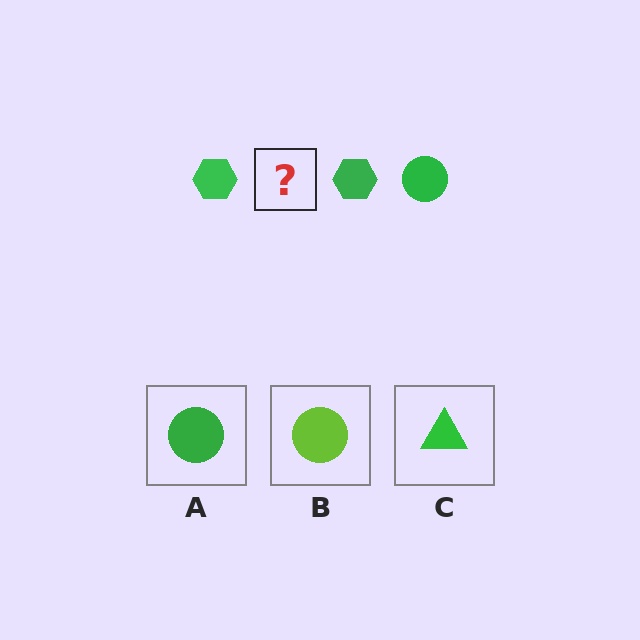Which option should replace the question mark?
Option A.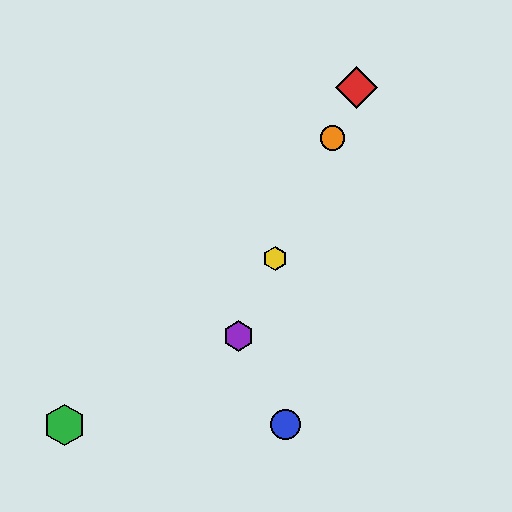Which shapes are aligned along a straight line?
The red diamond, the yellow hexagon, the purple hexagon, the orange circle are aligned along a straight line.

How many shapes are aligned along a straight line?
4 shapes (the red diamond, the yellow hexagon, the purple hexagon, the orange circle) are aligned along a straight line.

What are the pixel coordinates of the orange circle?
The orange circle is at (332, 138).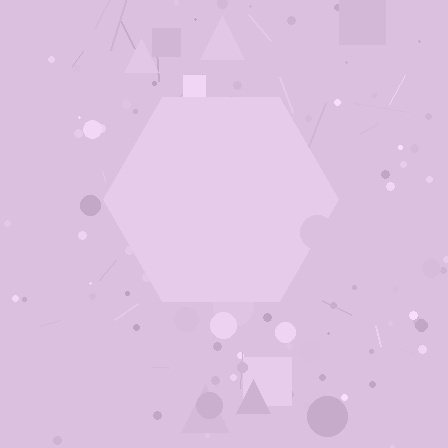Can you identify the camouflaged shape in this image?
The camouflaged shape is a hexagon.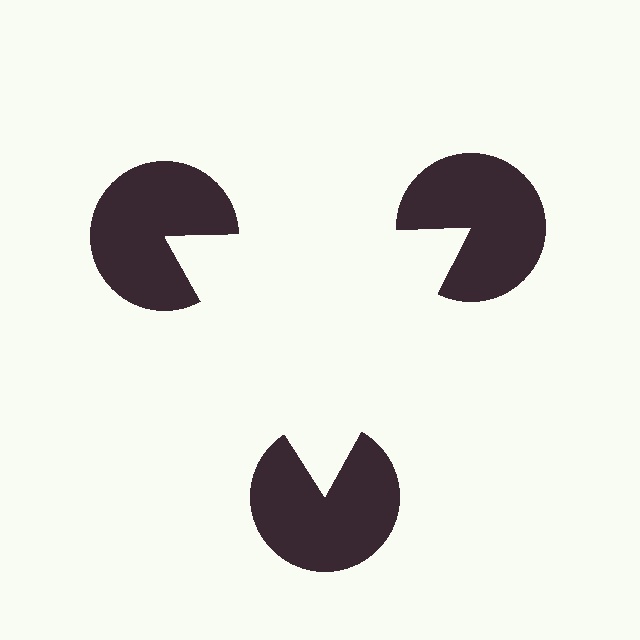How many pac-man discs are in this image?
There are 3 — one at each vertex of the illusory triangle.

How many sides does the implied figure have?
3 sides.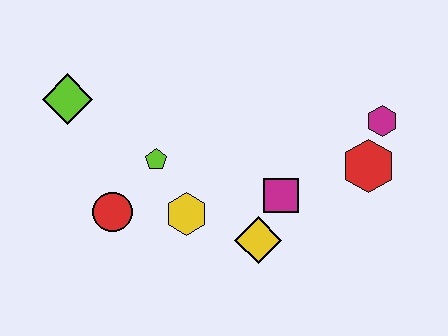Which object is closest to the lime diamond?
The lime pentagon is closest to the lime diamond.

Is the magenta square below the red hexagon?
Yes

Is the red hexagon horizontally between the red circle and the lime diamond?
No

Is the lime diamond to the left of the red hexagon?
Yes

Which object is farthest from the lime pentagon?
The magenta hexagon is farthest from the lime pentagon.